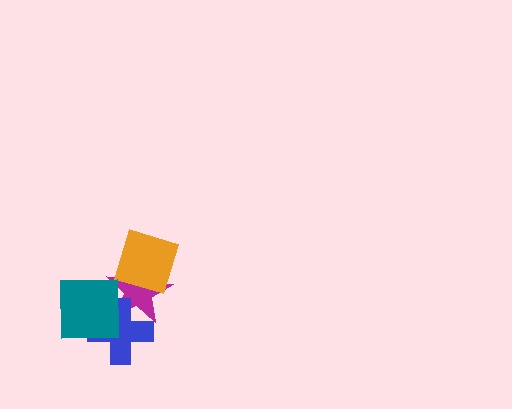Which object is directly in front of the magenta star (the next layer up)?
The orange square is directly in front of the magenta star.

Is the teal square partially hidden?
No, no other shape covers it.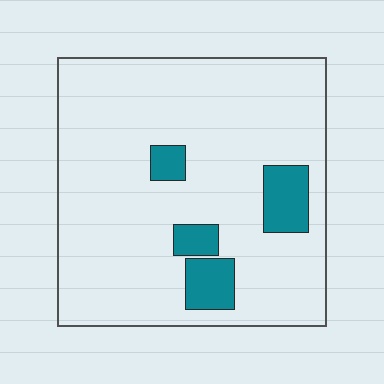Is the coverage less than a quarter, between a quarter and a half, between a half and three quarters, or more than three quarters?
Less than a quarter.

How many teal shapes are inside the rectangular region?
4.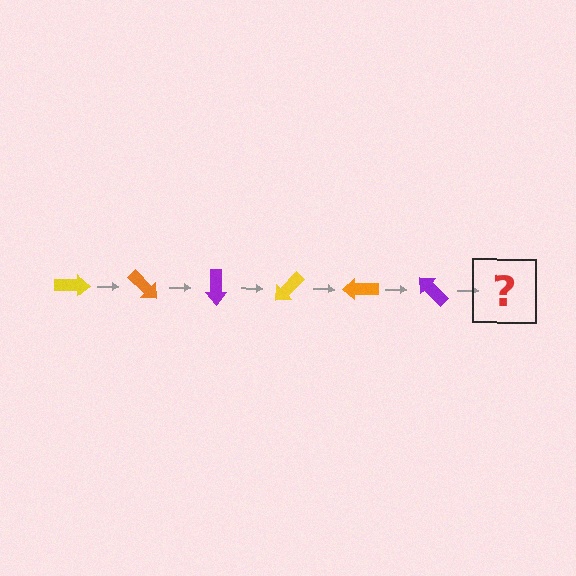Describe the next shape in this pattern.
It should be a yellow arrow, rotated 270 degrees from the start.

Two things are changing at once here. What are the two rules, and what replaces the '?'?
The two rules are that it rotates 45 degrees each step and the color cycles through yellow, orange, and purple. The '?' should be a yellow arrow, rotated 270 degrees from the start.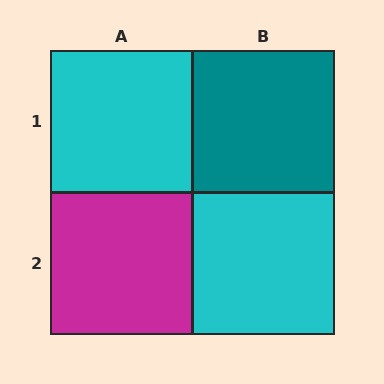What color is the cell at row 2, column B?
Cyan.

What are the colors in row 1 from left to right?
Cyan, teal.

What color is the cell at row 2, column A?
Magenta.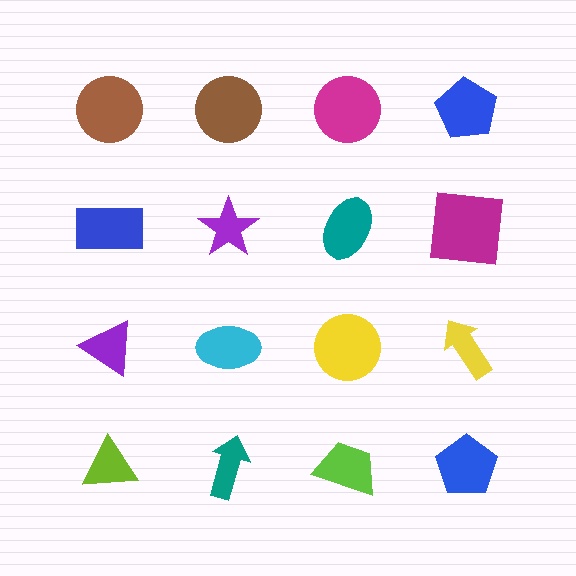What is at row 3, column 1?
A purple triangle.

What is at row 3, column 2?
A cyan ellipse.